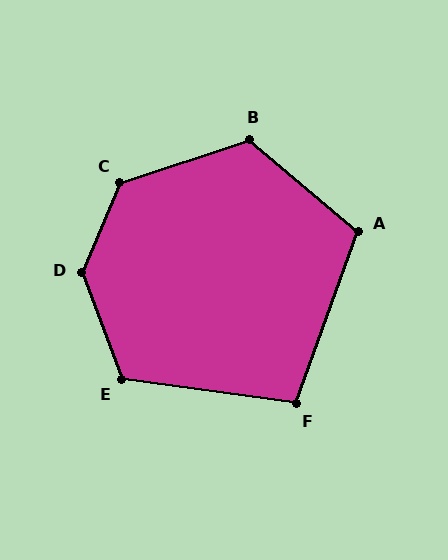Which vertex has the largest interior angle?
D, at approximately 136 degrees.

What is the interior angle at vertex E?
Approximately 118 degrees (obtuse).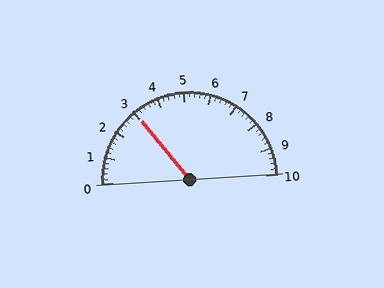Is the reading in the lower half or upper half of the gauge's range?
The reading is in the lower half of the range (0 to 10).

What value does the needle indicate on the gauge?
The needle indicates approximately 3.0.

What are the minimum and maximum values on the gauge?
The gauge ranges from 0 to 10.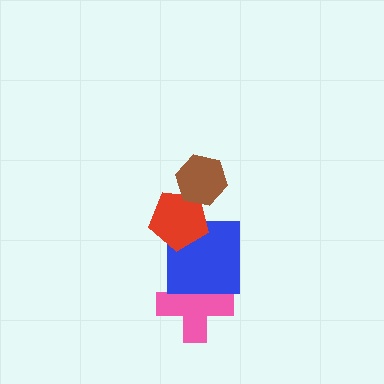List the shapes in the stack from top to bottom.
From top to bottom: the brown hexagon, the red pentagon, the blue square, the pink cross.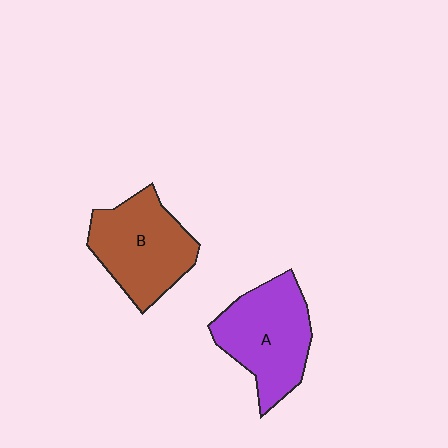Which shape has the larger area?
Shape A (purple).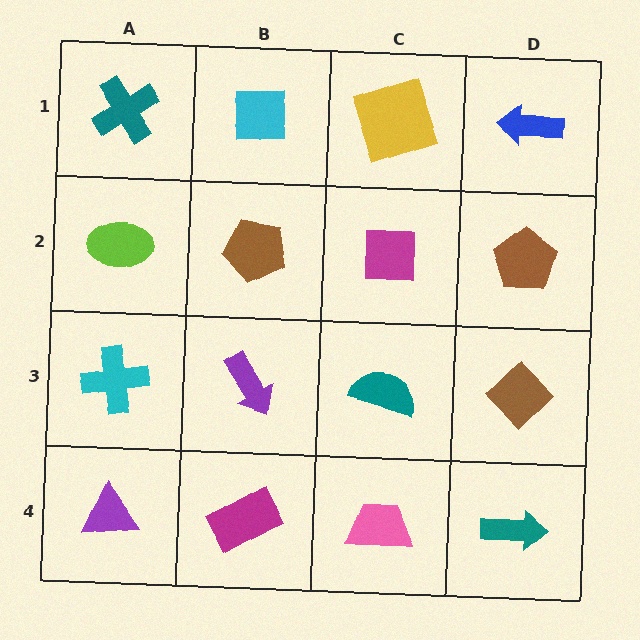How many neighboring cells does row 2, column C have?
4.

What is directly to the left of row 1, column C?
A cyan square.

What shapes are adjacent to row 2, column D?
A blue arrow (row 1, column D), a brown diamond (row 3, column D), a magenta square (row 2, column C).